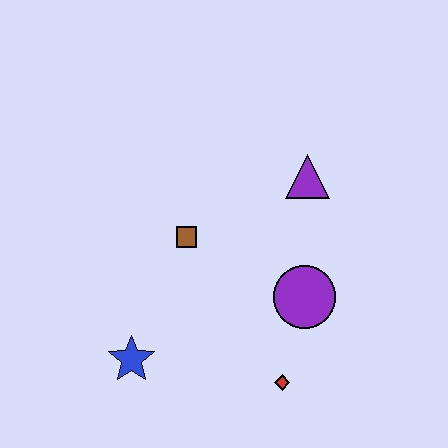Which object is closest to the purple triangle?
The purple circle is closest to the purple triangle.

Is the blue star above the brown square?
No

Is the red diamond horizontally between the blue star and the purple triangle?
Yes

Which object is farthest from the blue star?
The purple triangle is farthest from the blue star.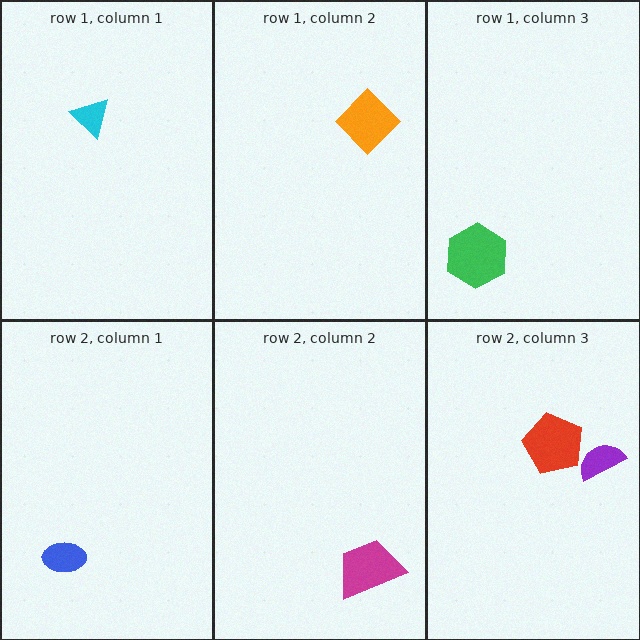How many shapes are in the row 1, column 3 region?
1.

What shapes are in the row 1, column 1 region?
The cyan triangle.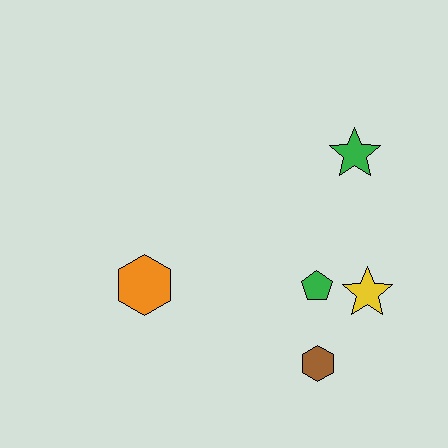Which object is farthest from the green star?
The orange hexagon is farthest from the green star.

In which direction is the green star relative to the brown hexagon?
The green star is above the brown hexagon.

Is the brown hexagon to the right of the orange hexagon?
Yes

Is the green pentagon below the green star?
Yes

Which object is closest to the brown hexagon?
The green pentagon is closest to the brown hexagon.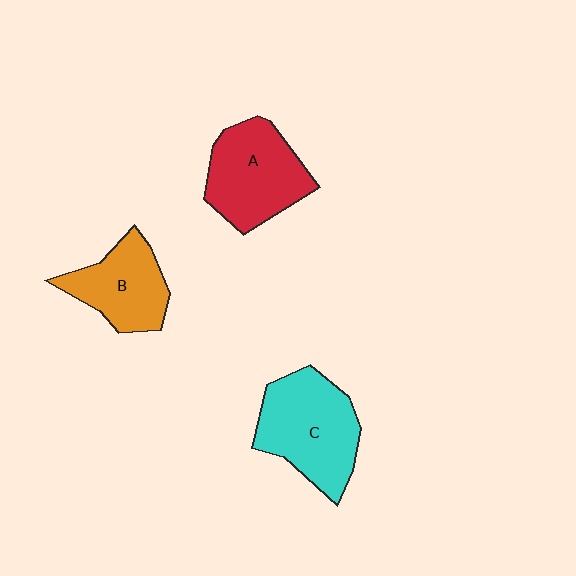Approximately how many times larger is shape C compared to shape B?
Approximately 1.3 times.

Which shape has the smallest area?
Shape B (orange).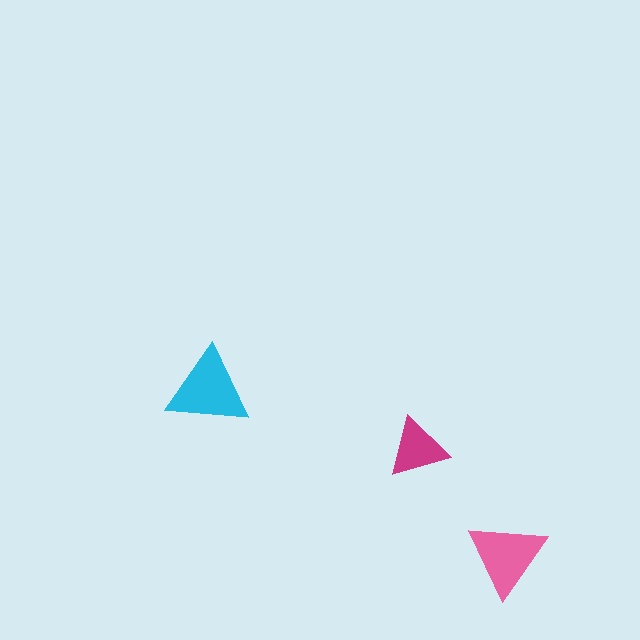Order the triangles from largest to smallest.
the cyan one, the pink one, the magenta one.